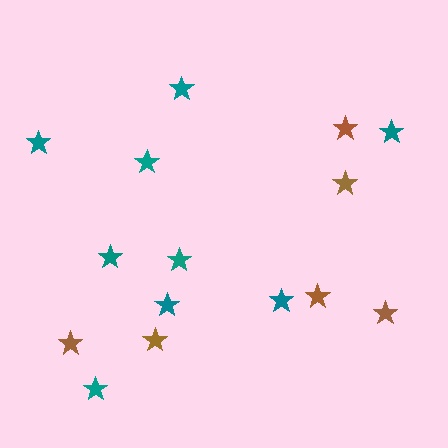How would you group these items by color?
There are 2 groups: one group of teal stars (9) and one group of brown stars (6).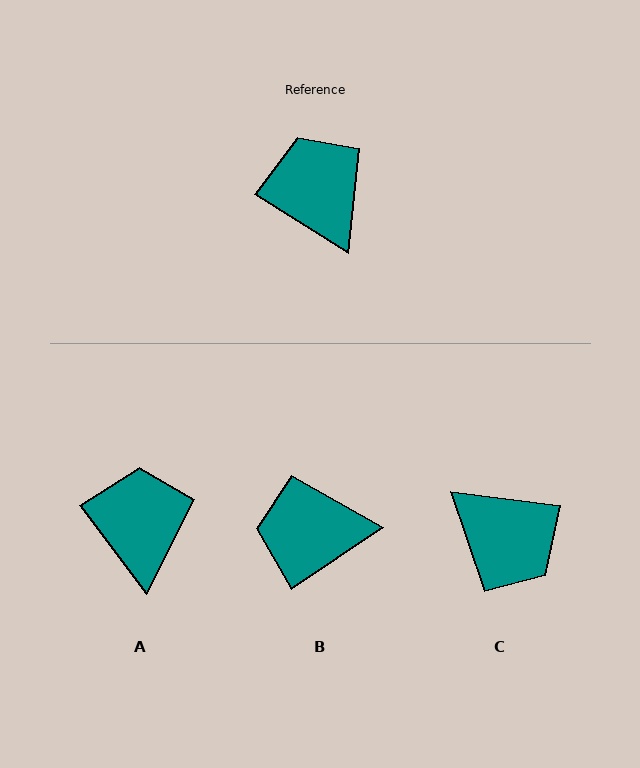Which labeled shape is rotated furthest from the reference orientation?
C, about 155 degrees away.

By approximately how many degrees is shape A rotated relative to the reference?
Approximately 21 degrees clockwise.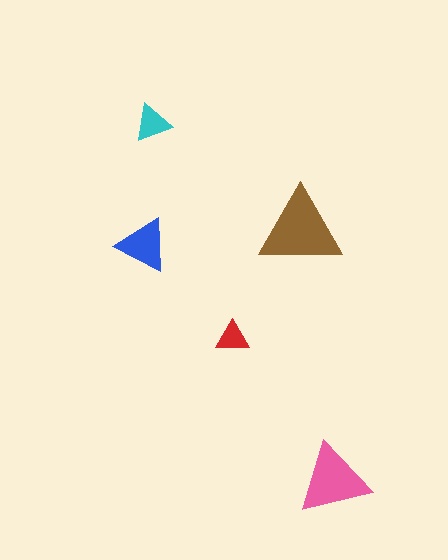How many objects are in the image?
There are 5 objects in the image.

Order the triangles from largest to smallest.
the brown one, the pink one, the blue one, the cyan one, the red one.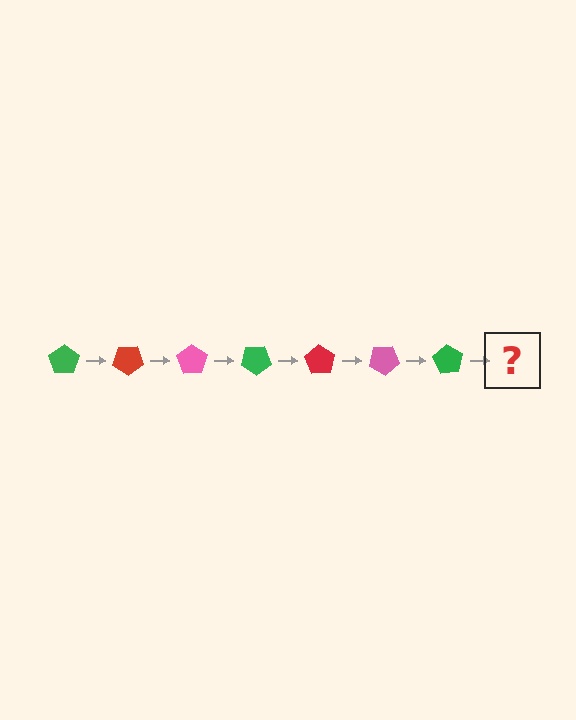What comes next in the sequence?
The next element should be a red pentagon, rotated 245 degrees from the start.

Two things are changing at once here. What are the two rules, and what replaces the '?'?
The two rules are that it rotates 35 degrees each step and the color cycles through green, red, and pink. The '?' should be a red pentagon, rotated 245 degrees from the start.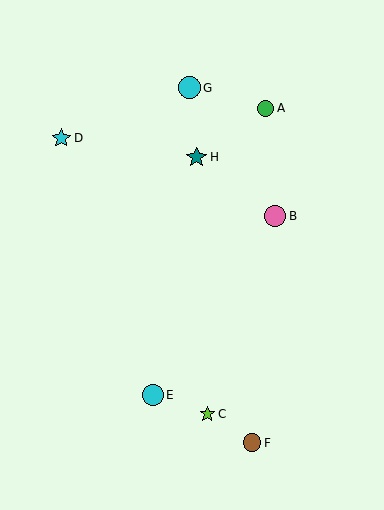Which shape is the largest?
The cyan circle (labeled G) is the largest.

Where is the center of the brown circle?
The center of the brown circle is at (252, 443).